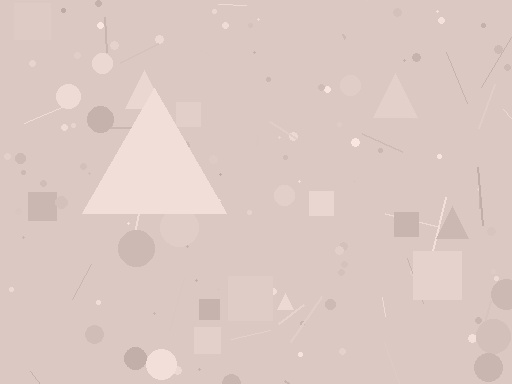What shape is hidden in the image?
A triangle is hidden in the image.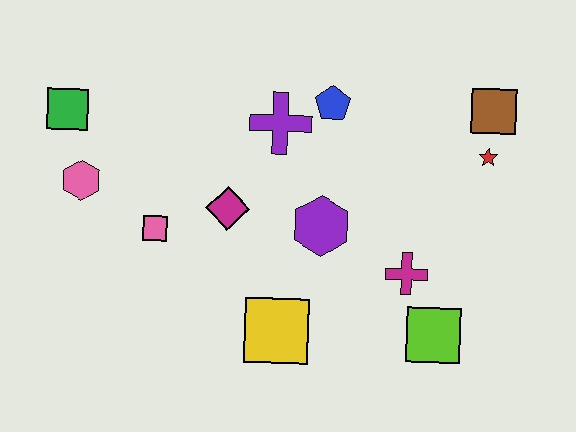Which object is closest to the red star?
The brown square is closest to the red star.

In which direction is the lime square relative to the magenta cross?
The lime square is below the magenta cross.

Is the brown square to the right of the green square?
Yes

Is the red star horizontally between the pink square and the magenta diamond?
No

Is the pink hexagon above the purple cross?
No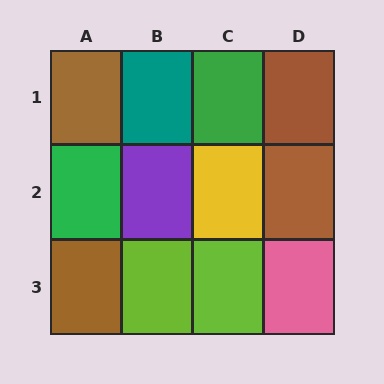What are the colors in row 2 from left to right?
Green, purple, yellow, brown.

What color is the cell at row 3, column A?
Brown.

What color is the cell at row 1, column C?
Green.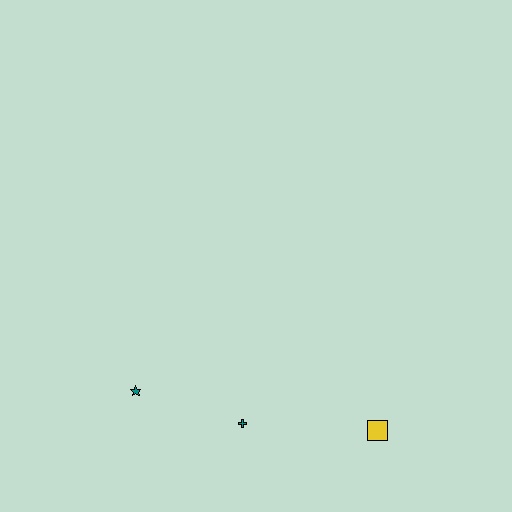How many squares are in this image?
There is 1 square.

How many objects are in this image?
There are 3 objects.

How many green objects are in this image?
There are no green objects.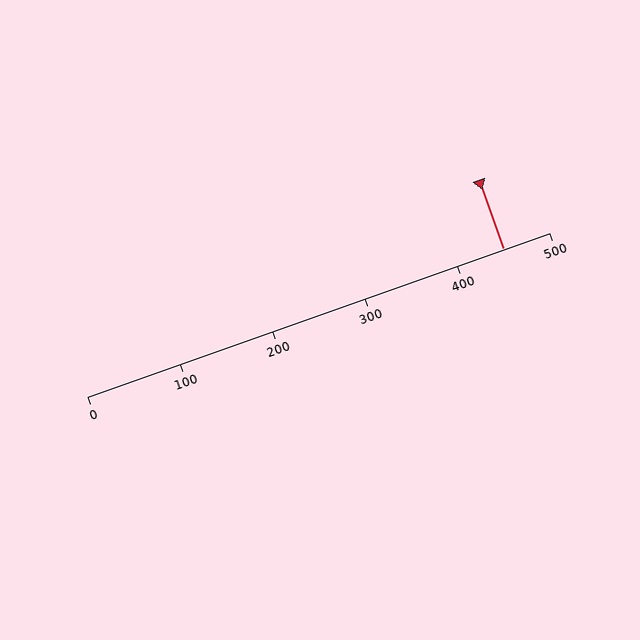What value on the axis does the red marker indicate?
The marker indicates approximately 450.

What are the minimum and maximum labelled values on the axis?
The axis runs from 0 to 500.